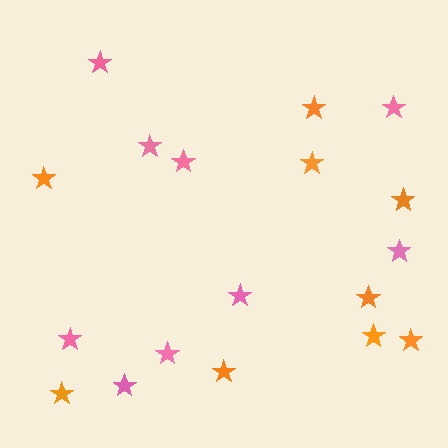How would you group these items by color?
There are 2 groups: one group of pink stars (9) and one group of orange stars (9).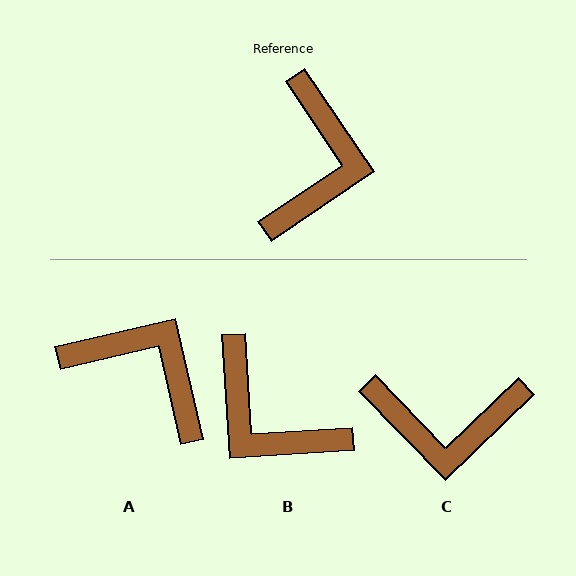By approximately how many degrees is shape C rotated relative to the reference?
Approximately 80 degrees clockwise.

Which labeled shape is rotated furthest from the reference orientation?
B, about 120 degrees away.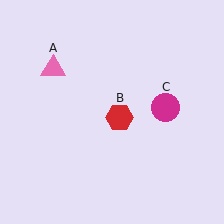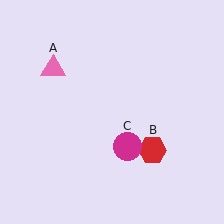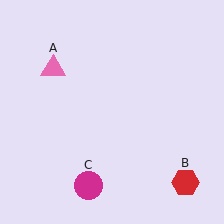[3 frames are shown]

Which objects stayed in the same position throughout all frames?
Pink triangle (object A) remained stationary.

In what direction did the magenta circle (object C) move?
The magenta circle (object C) moved down and to the left.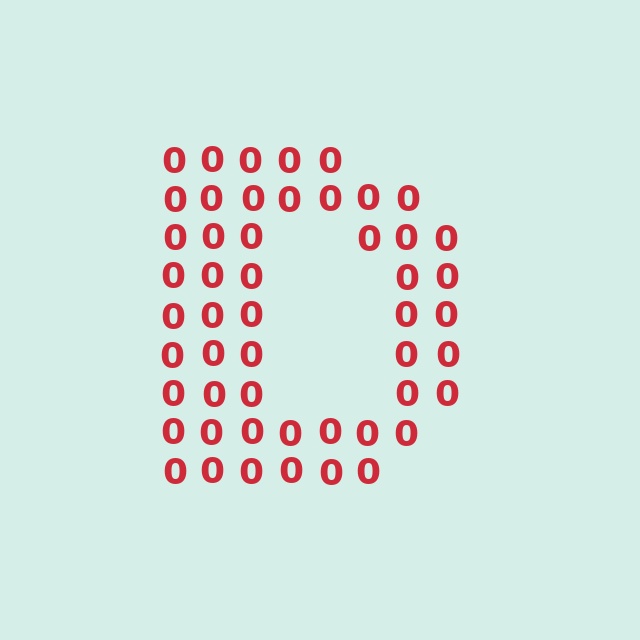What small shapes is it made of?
It is made of small digit 0's.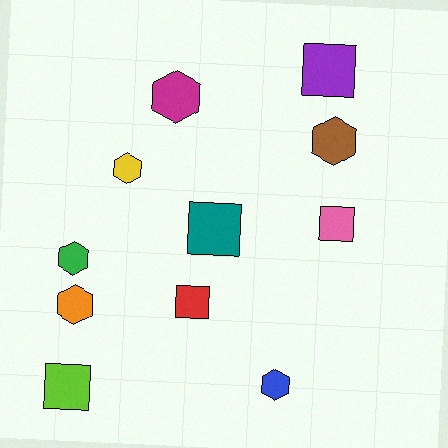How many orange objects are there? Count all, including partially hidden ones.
There is 1 orange object.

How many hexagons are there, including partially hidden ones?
There are 6 hexagons.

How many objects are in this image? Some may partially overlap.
There are 11 objects.